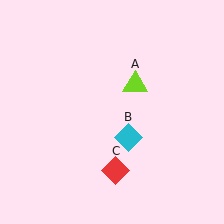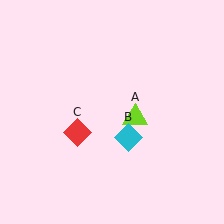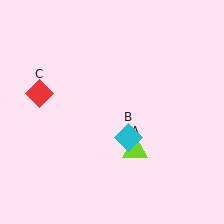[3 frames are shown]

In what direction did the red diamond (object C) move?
The red diamond (object C) moved up and to the left.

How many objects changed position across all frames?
2 objects changed position: lime triangle (object A), red diamond (object C).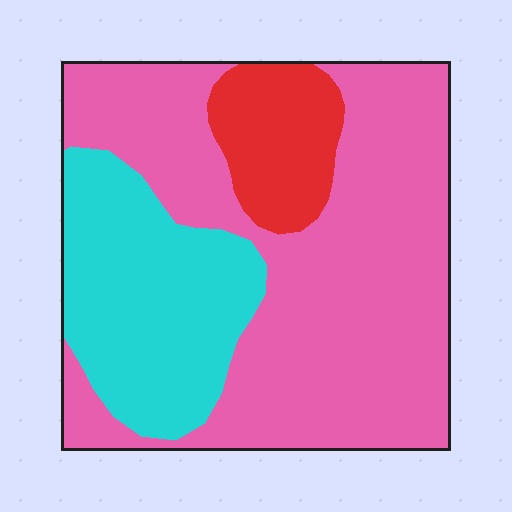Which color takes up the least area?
Red, at roughly 10%.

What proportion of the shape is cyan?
Cyan covers about 25% of the shape.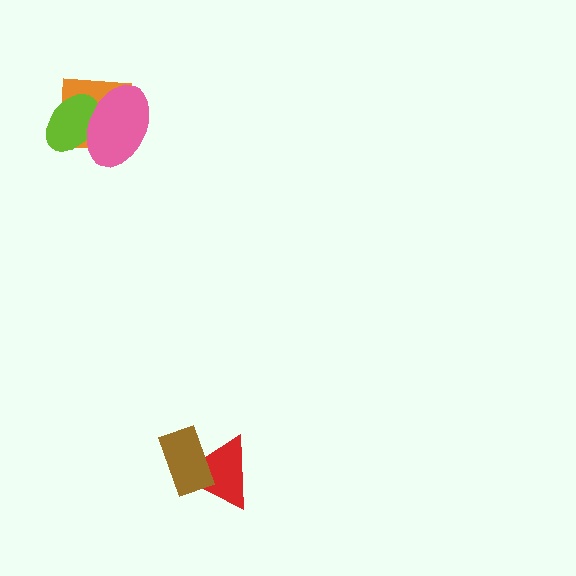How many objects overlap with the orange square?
2 objects overlap with the orange square.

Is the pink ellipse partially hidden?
No, no other shape covers it.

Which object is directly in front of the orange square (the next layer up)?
The lime ellipse is directly in front of the orange square.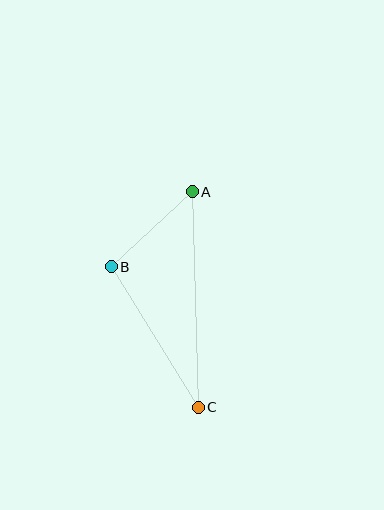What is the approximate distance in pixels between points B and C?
The distance between B and C is approximately 165 pixels.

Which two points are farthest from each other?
Points A and C are farthest from each other.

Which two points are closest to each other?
Points A and B are closest to each other.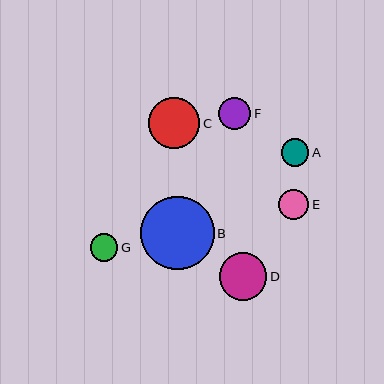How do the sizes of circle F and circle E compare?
Circle F and circle E are approximately the same size.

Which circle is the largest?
Circle B is the largest with a size of approximately 73 pixels.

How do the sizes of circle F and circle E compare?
Circle F and circle E are approximately the same size.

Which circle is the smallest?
Circle G is the smallest with a size of approximately 27 pixels.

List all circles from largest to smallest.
From largest to smallest: B, C, D, F, E, A, G.